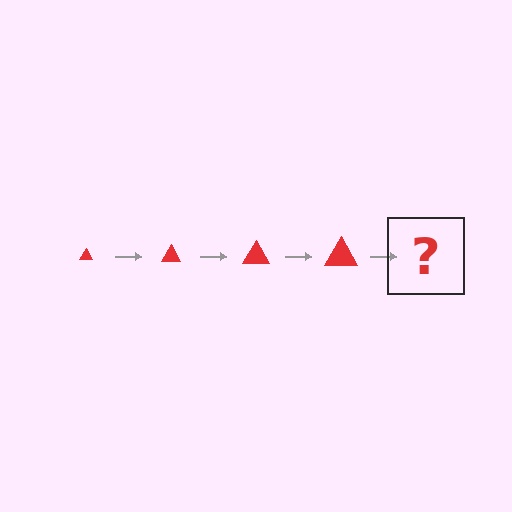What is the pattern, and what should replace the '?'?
The pattern is that the triangle gets progressively larger each step. The '?' should be a red triangle, larger than the previous one.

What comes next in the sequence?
The next element should be a red triangle, larger than the previous one.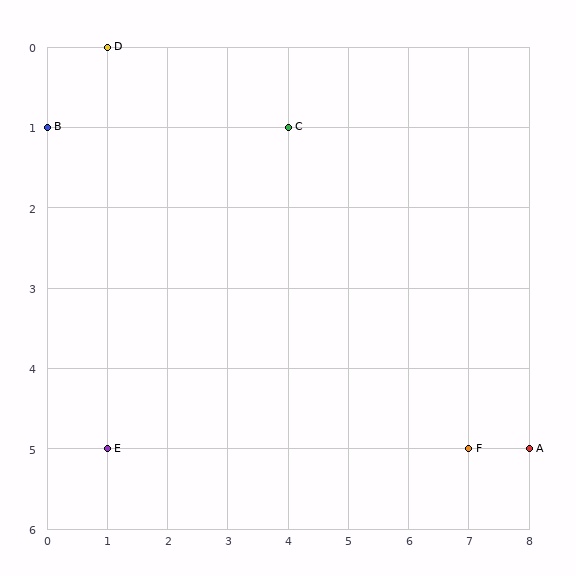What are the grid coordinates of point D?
Point D is at grid coordinates (1, 0).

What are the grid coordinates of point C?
Point C is at grid coordinates (4, 1).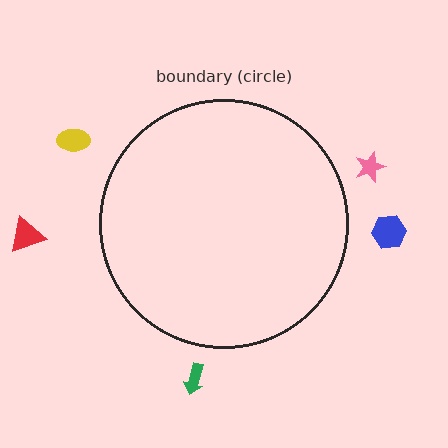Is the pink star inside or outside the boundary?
Outside.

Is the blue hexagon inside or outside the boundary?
Outside.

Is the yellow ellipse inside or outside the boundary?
Outside.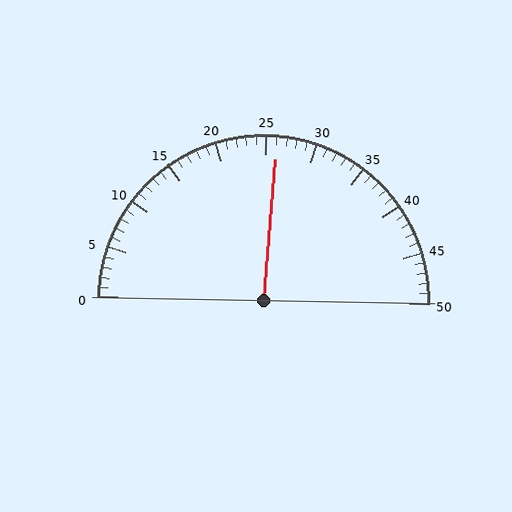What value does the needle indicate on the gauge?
The needle indicates approximately 26.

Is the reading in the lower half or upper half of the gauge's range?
The reading is in the upper half of the range (0 to 50).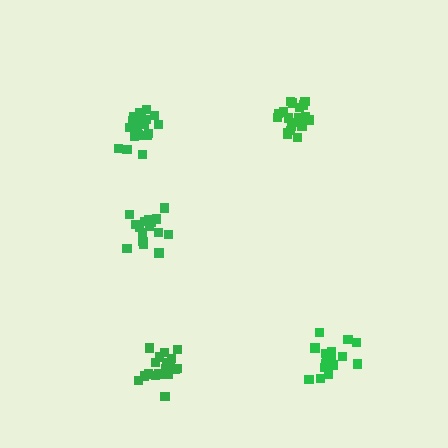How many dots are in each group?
Group 1: 19 dots, Group 2: 17 dots, Group 3: 21 dots, Group 4: 20 dots, Group 5: 17 dots (94 total).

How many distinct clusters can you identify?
There are 5 distinct clusters.